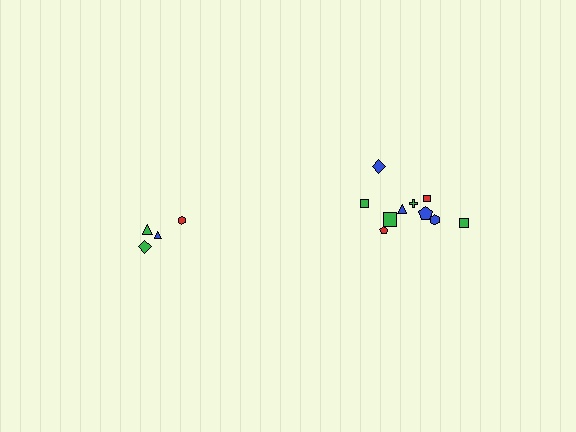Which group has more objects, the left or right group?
The right group.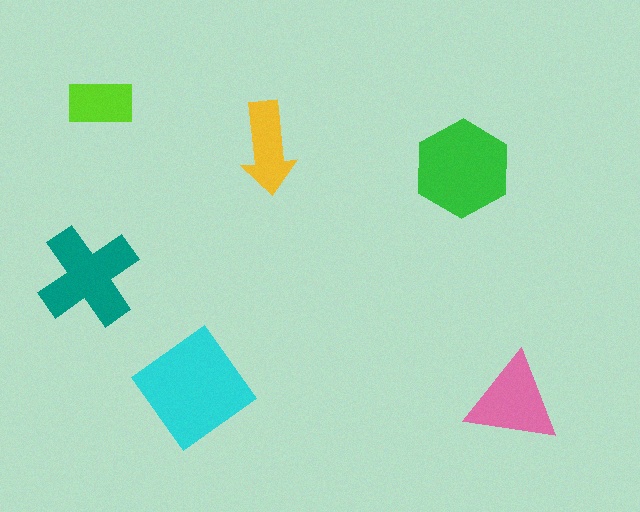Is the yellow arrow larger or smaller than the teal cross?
Smaller.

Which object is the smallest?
The lime rectangle.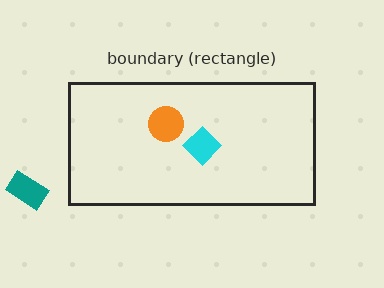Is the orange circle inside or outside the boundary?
Inside.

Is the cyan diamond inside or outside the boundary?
Inside.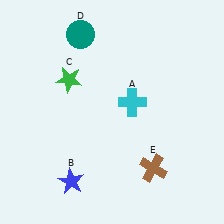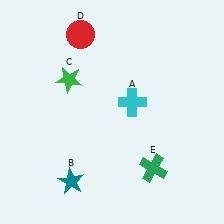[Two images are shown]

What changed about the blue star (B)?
In Image 1, B is blue. In Image 2, it changed to teal.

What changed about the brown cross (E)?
In Image 1, E is brown. In Image 2, it changed to green.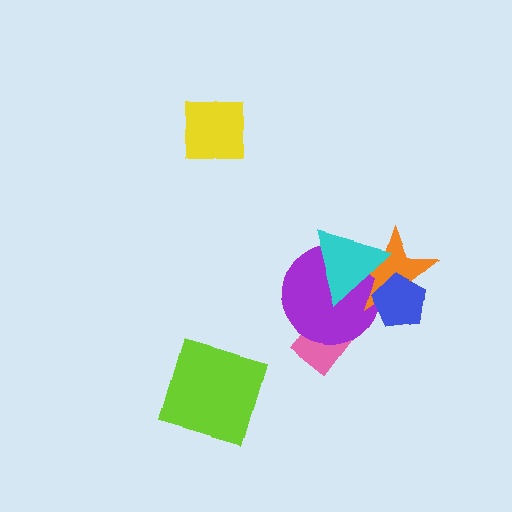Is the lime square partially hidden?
No, no other shape covers it.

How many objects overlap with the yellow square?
0 objects overlap with the yellow square.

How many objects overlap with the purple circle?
4 objects overlap with the purple circle.